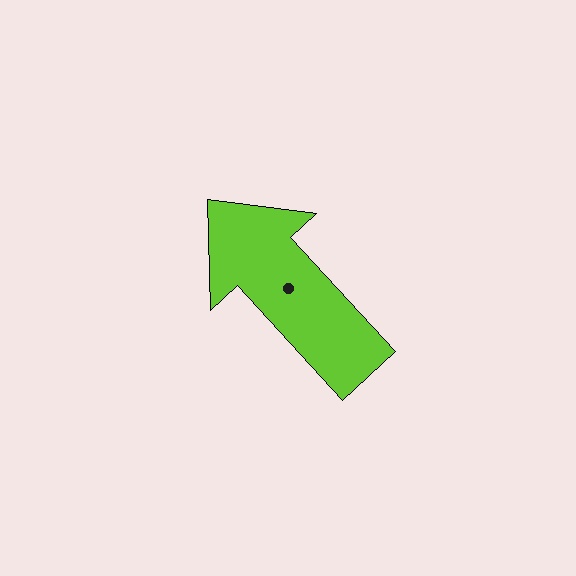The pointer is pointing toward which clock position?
Roughly 11 o'clock.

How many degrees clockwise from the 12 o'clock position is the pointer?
Approximately 317 degrees.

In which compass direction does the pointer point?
Northwest.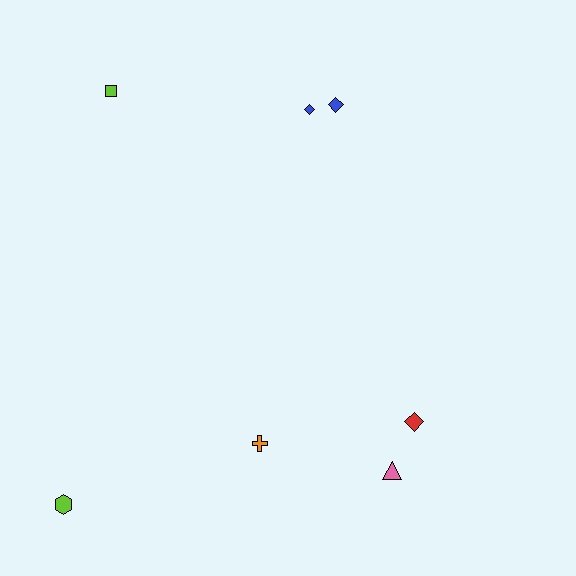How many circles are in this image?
There are no circles.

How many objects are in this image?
There are 7 objects.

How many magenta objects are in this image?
There are no magenta objects.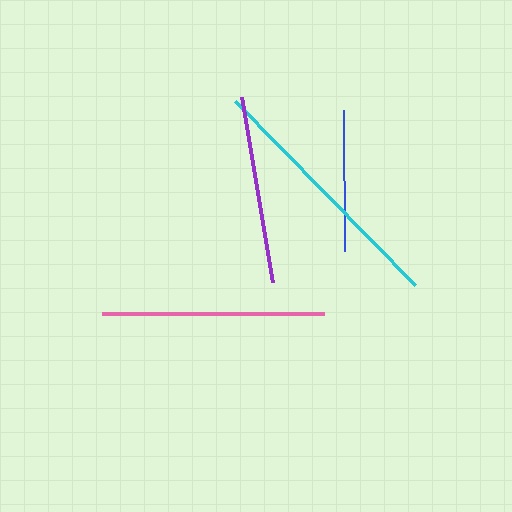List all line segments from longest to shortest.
From longest to shortest: cyan, pink, purple, blue.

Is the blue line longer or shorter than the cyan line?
The cyan line is longer than the blue line.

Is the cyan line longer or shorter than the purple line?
The cyan line is longer than the purple line.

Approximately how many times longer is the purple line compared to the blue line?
The purple line is approximately 1.3 times the length of the blue line.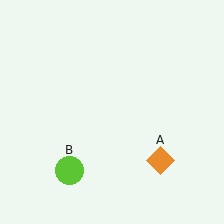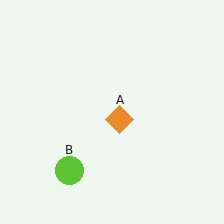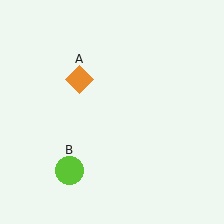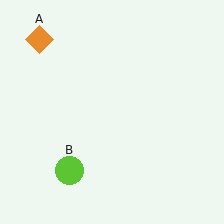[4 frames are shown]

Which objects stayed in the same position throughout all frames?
Lime circle (object B) remained stationary.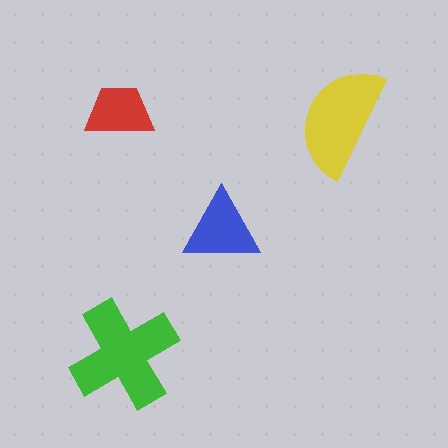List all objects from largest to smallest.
The green cross, the yellow semicircle, the blue triangle, the red trapezoid.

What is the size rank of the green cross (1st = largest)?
1st.